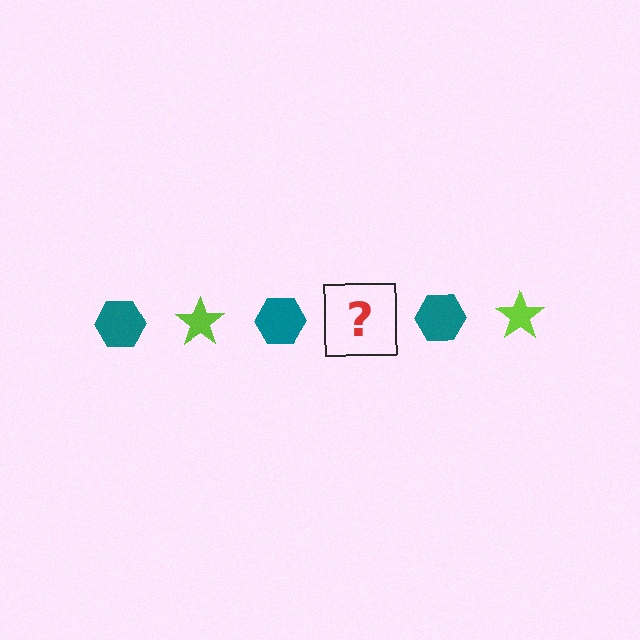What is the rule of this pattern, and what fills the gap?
The rule is that the pattern alternates between teal hexagon and lime star. The gap should be filled with a lime star.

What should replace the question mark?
The question mark should be replaced with a lime star.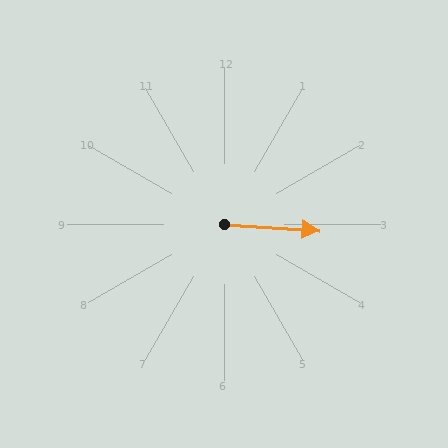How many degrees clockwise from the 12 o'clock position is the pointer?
Approximately 94 degrees.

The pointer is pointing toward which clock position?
Roughly 3 o'clock.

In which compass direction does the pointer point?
East.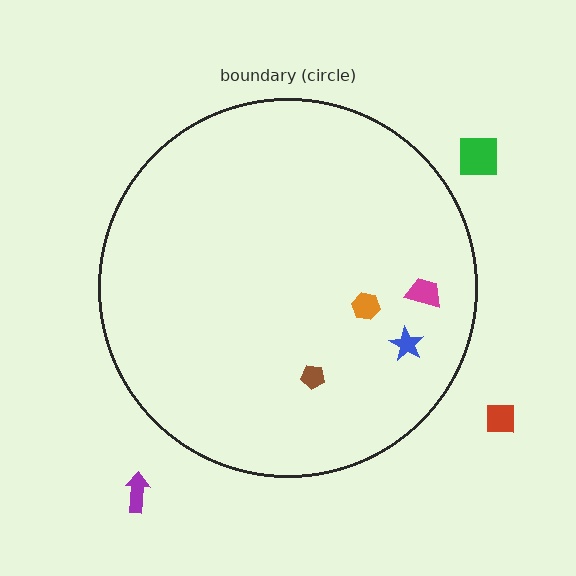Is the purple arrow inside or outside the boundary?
Outside.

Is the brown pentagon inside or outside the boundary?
Inside.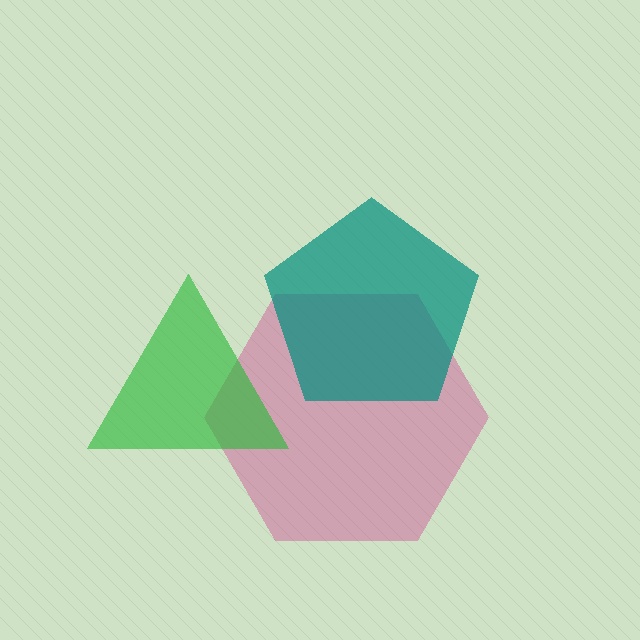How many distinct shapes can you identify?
There are 3 distinct shapes: a magenta hexagon, a teal pentagon, a green triangle.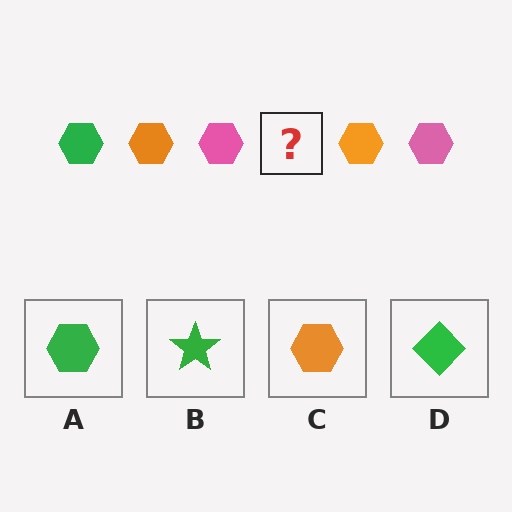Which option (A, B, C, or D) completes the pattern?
A.